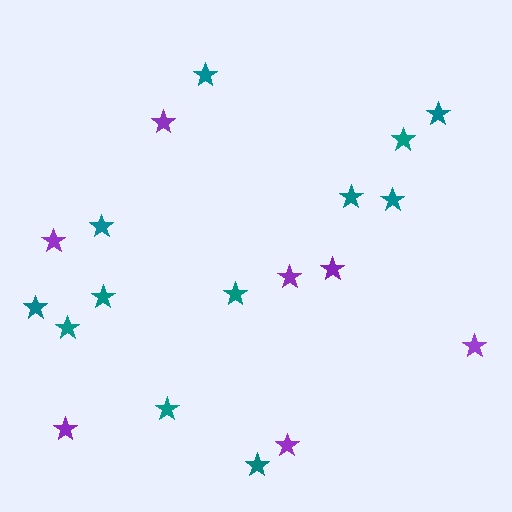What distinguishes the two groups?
There are 2 groups: one group of purple stars (7) and one group of teal stars (12).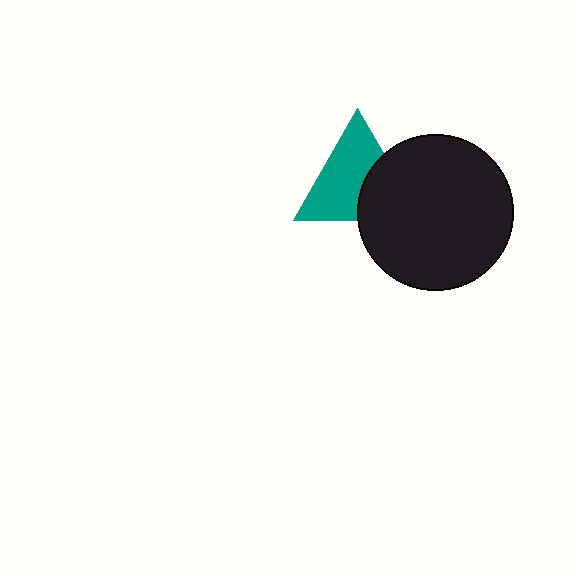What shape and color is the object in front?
The object in front is a black circle.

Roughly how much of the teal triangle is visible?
About half of it is visible (roughly 64%).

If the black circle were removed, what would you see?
You would see the complete teal triangle.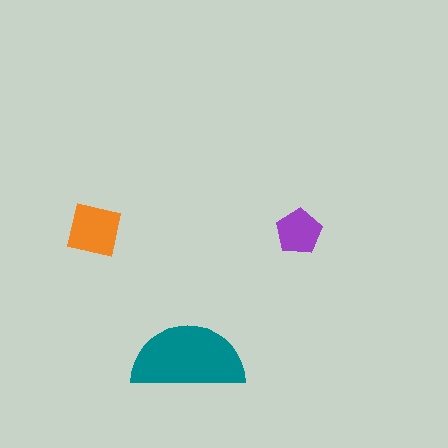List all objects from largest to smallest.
The teal semicircle, the orange square, the purple pentagon.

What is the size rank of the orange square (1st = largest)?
2nd.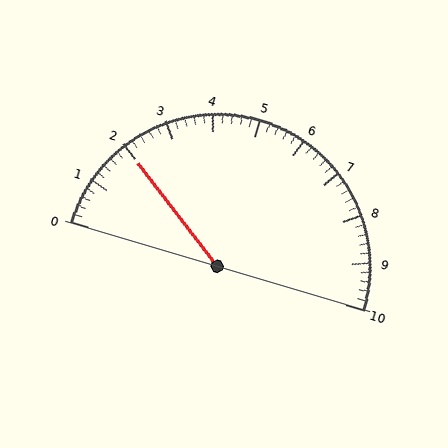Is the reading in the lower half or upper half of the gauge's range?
The reading is in the lower half of the range (0 to 10).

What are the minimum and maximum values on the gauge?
The gauge ranges from 0 to 10.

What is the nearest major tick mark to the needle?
The nearest major tick mark is 2.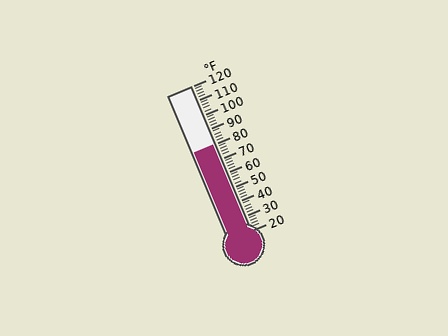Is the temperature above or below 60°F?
The temperature is above 60°F.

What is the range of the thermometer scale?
The thermometer scale ranges from 20°F to 120°F.